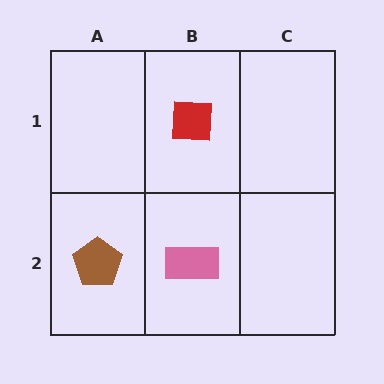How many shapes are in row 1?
1 shape.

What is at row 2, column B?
A pink rectangle.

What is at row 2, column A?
A brown pentagon.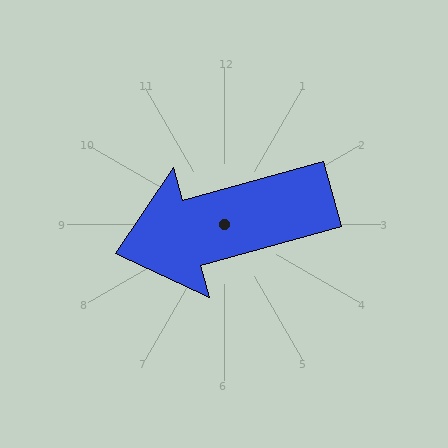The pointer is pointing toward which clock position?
Roughly 8 o'clock.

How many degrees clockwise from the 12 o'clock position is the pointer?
Approximately 255 degrees.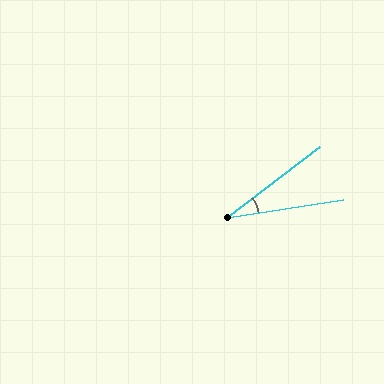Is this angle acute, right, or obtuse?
It is acute.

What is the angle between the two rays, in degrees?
Approximately 29 degrees.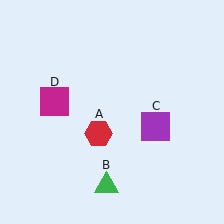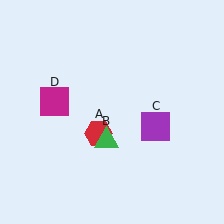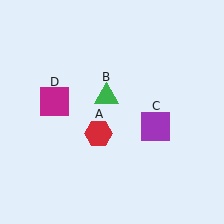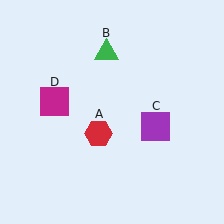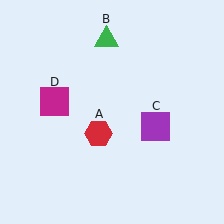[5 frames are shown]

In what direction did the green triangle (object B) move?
The green triangle (object B) moved up.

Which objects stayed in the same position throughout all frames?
Red hexagon (object A) and purple square (object C) and magenta square (object D) remained stationary.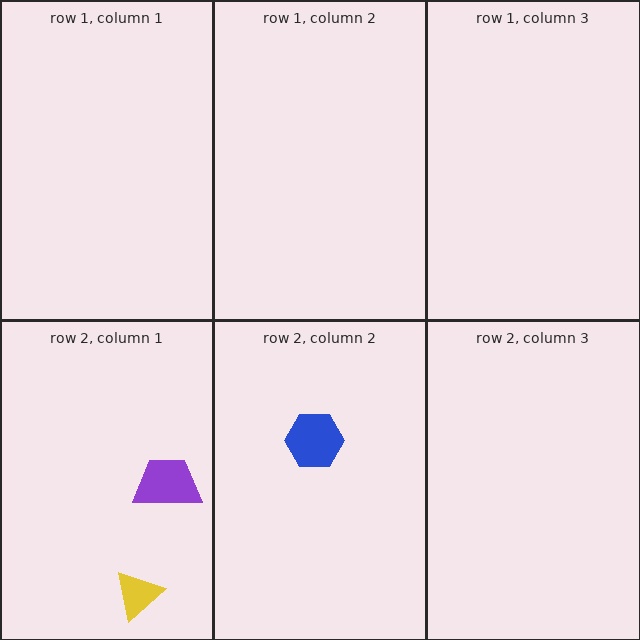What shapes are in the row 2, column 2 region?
The blue hexagon.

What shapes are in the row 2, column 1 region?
The yellow triangle, the purple trapezoid.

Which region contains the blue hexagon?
The row 2, column 2 region.